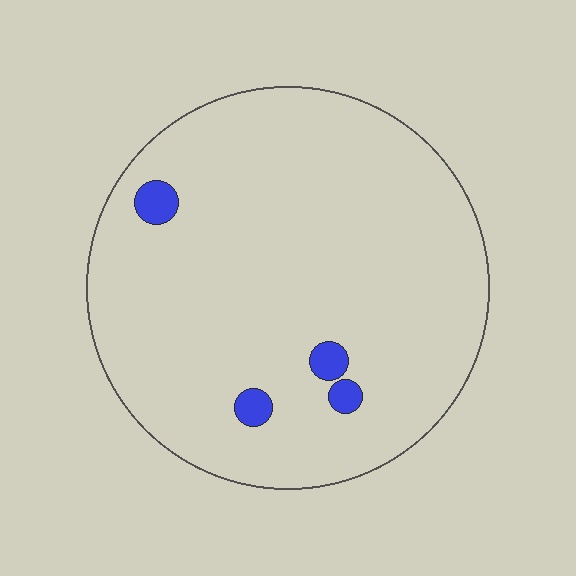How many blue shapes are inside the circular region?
4.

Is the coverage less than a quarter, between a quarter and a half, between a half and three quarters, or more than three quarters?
Less than a quarter.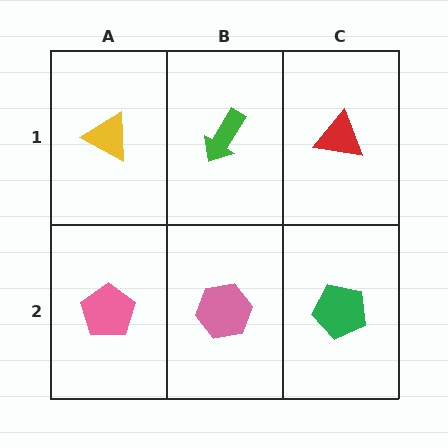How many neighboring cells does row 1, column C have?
2.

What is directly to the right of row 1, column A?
A green arrow.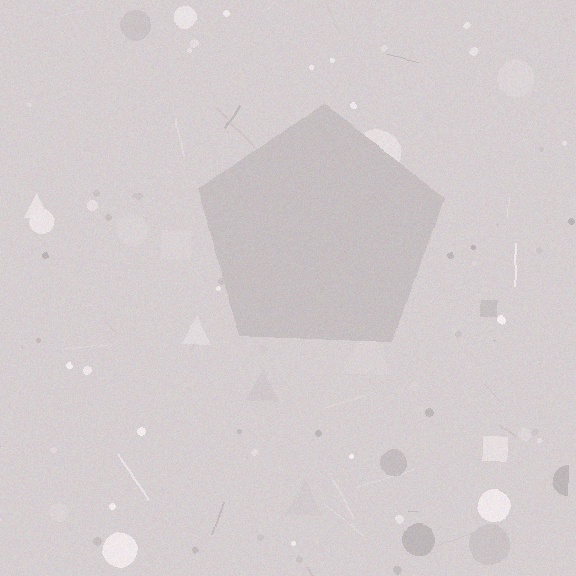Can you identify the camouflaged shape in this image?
The camouflaged shape is a pentagon.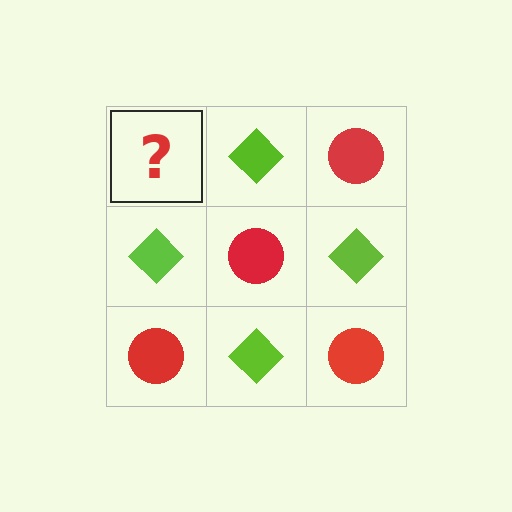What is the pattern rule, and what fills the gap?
The rule is that it alternates red circle and lime diamond in a checkerboard pattern. The gap should be filled with a red circle.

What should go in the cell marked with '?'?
The missing cell should contain a red circle.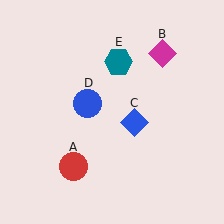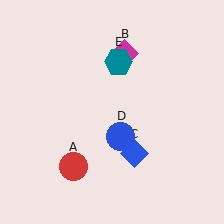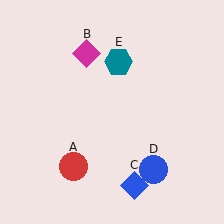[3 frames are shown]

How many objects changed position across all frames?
3 objects changed position: magenta diamond (object B), blue diamond (object C), blue circle (object D).